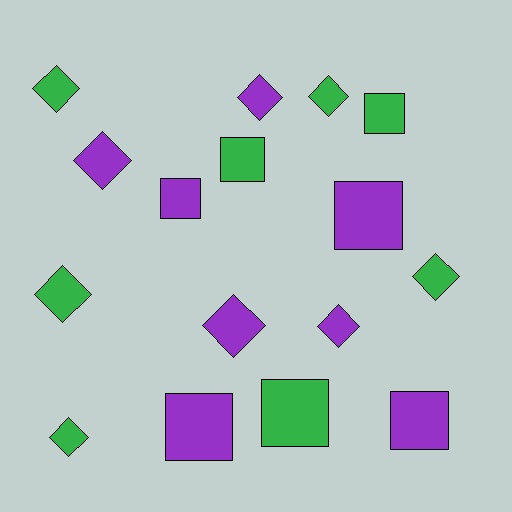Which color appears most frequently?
Green, with 8 objects.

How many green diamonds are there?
There are 5 green diamonds.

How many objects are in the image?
There are 16 objects.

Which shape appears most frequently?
Diamond, with 9 objects.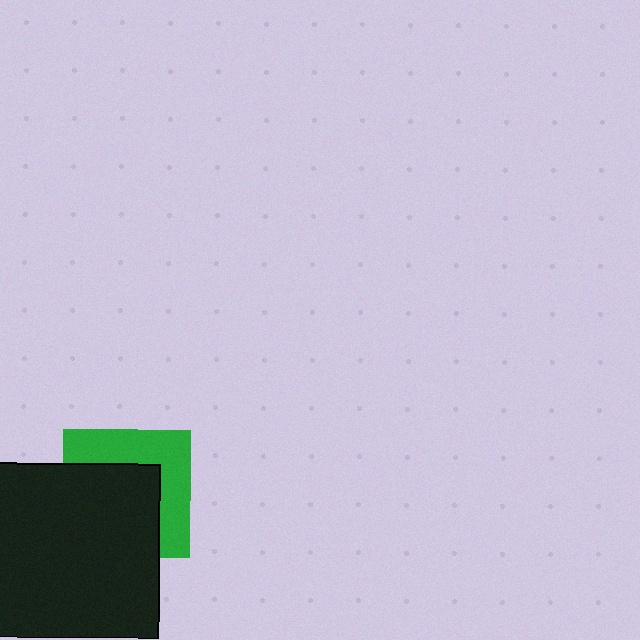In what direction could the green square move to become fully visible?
The green square could move toward the upper-right. That would shift it out from behind the black rectangle entirely.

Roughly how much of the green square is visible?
A small part of it is visible (roughly 44%).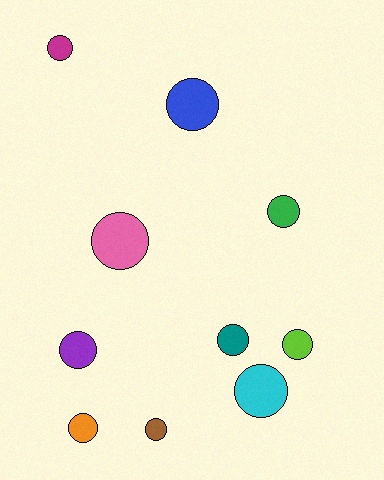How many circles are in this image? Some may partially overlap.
There are 10 circles.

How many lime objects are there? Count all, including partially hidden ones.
There is 1 lime object.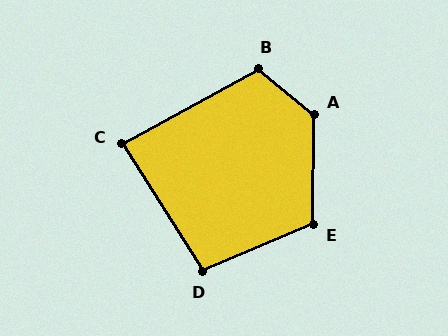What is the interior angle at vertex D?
Approximately 99 degrees (obtuse).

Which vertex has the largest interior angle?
A, at approximately 129 degrees.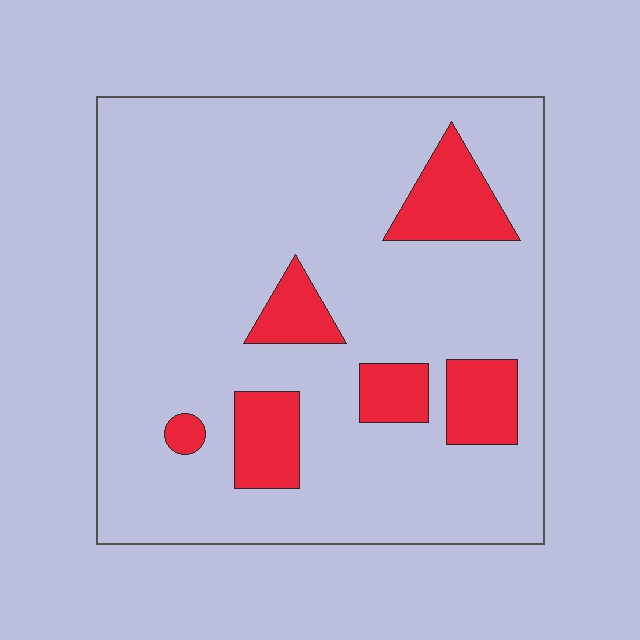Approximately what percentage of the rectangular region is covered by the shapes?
Approximately 15%.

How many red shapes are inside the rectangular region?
6.